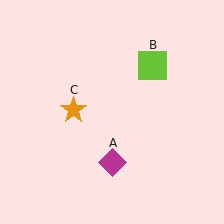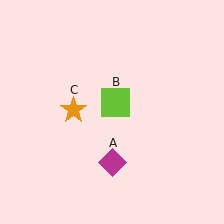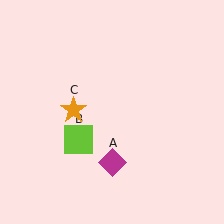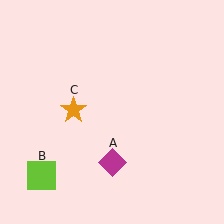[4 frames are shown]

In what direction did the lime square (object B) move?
The lime square (object B) moved down and to the left.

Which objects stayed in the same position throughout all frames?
Magenta diamond (object A) and orange star (object C) remained stationary.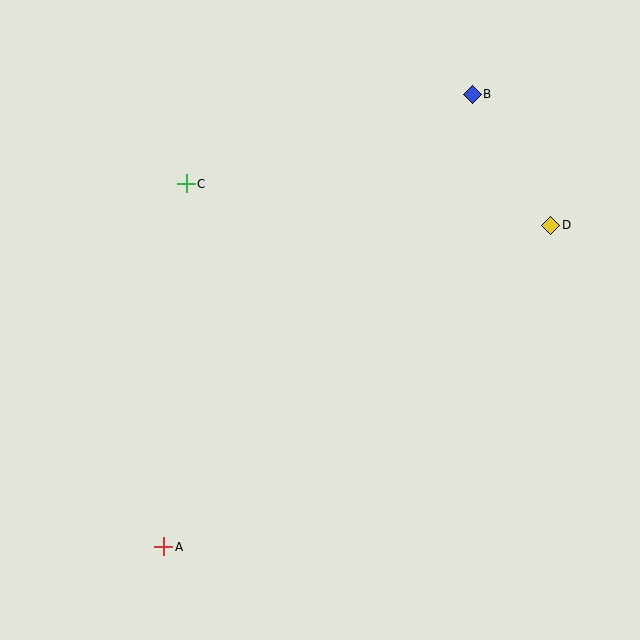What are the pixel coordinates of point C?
Point C is at (186, 184).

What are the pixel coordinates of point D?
Point D is at (551, 225).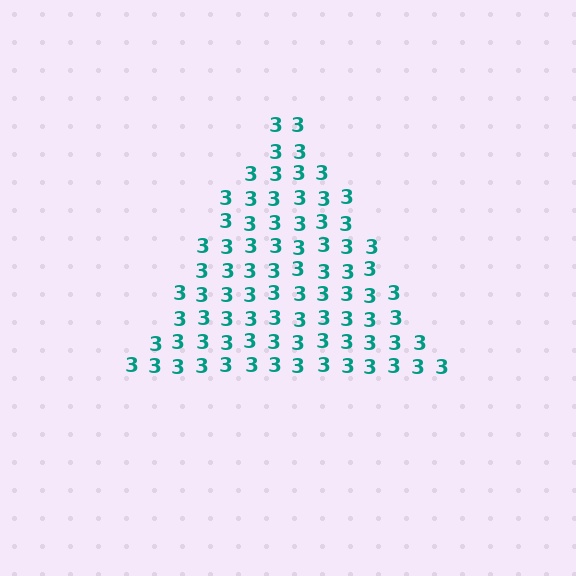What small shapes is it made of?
It is made of small digit 3's.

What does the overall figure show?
The overall figure shows a triangle.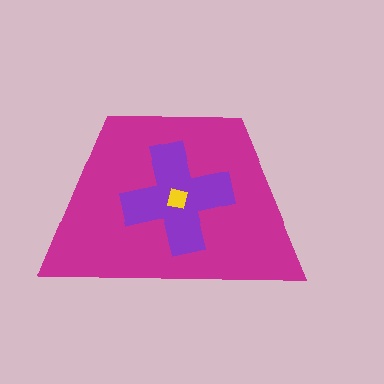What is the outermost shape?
The magenta trapezoid.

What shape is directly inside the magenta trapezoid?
The purple cross.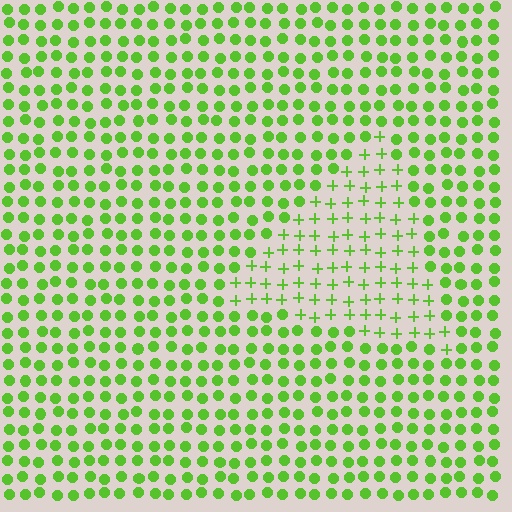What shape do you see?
I see a triangle.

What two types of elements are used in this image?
The image uses plus signs inside the triangle region and circles outside it.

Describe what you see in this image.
The image is filled with small lime elements arranged in a uniform grid. A triangle-shaped region contains plus signs, while the surrounding area contains circles. The boundary is defined purely by the change in element shape.